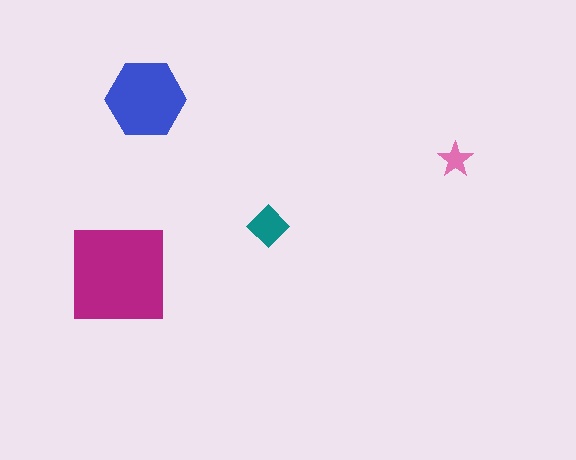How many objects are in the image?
There are 4 objects in the image.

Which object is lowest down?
The magenta square is bottommost.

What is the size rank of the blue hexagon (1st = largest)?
2nd.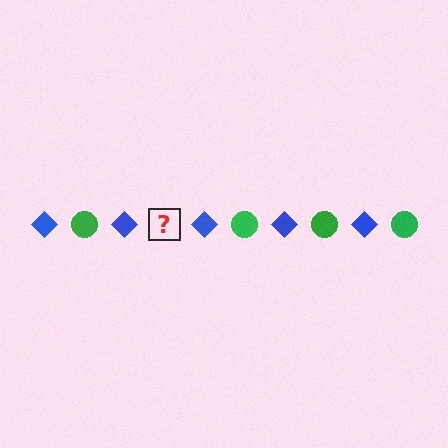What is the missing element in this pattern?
The missing element is a green circle.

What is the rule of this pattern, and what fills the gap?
The rule is that the pattern alternates between blue diamond and green circle. The gap should be filled with a green circle.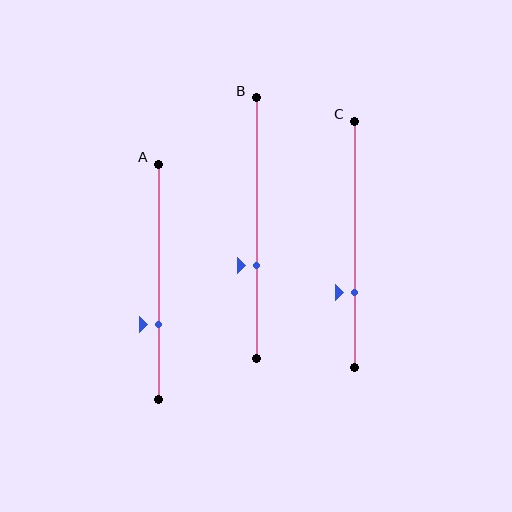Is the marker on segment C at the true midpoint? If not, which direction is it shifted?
No, the marker on segment C is shifted downward by about 20% of the segment length.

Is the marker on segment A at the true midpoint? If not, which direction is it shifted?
No, the marker on segment A is shifted downward by about 18% of the segment length.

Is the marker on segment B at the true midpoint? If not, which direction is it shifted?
No, the marker on segment B is shifted downward by about 14% of the segment length.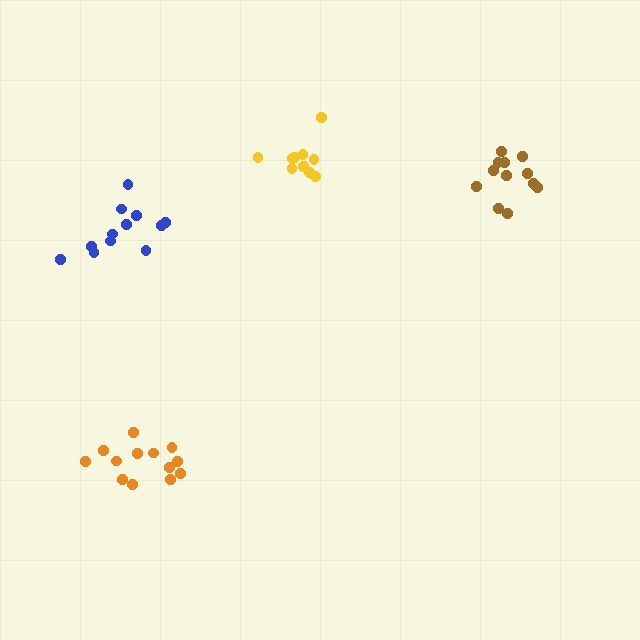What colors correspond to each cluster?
The clusters are colored: orange, blue, brown, yellow.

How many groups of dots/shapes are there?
There are 4 groups.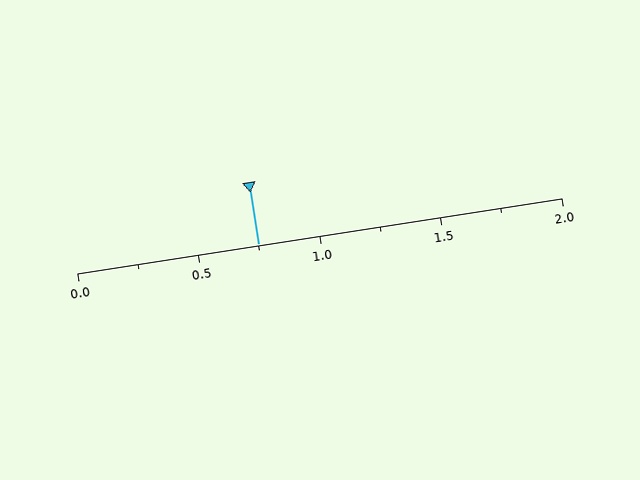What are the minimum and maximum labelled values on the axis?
The axis runs from 0.0 to 2.0.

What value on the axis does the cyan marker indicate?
The marker indicates approximately 0.75.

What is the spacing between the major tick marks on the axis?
The major ticks are spaced 0.5 apart.